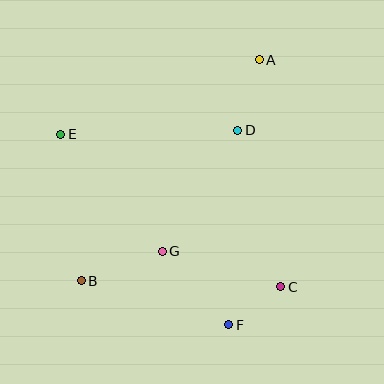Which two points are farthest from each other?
Points A and B are farthest from each other.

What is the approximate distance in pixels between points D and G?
The distance between D and G is approximately 143 pixels.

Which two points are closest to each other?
Points C and F are closest to each other.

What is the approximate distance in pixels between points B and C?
The distance between B and C is approximately 200 pixels.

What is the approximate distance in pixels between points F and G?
The distance between F and G is approximately 99 pixels.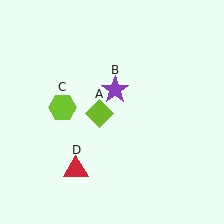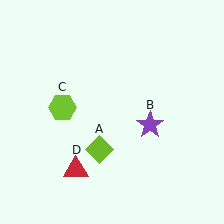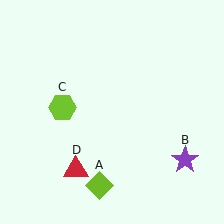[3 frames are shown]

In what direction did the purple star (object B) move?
The purple star (object B) moved down and to the right.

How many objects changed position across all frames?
2 objects changed position: lime diamond (object A), purple star (object B).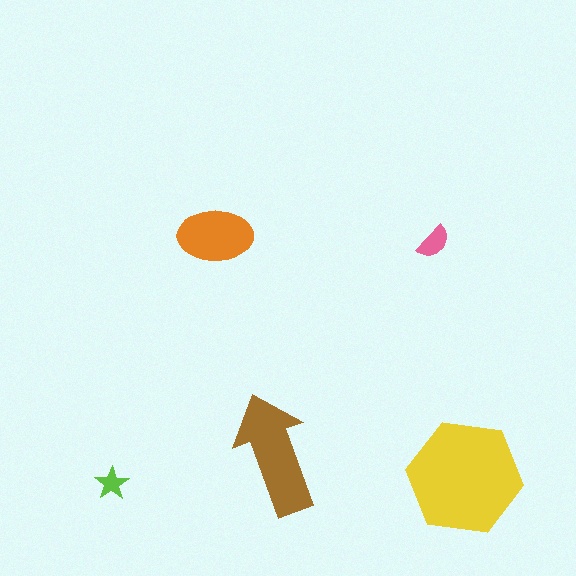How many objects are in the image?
There are 5 objects in the image.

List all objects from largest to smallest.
The yellow hexagon, the brown arrow, the orange ellipse, the pink semicircle, the lime star.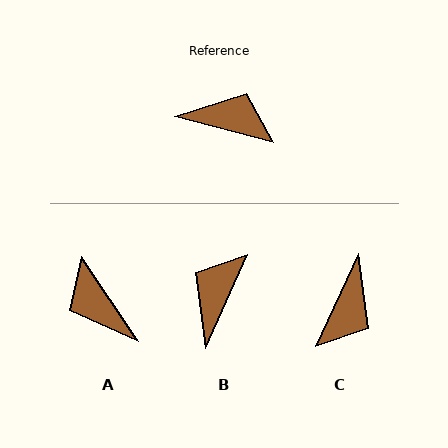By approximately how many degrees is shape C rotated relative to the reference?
Approximately 101 degrees clockwise.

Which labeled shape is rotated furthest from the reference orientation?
A, about 138 degrees away.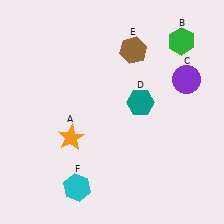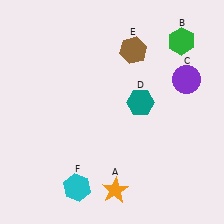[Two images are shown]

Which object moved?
The orange star (A) moved down.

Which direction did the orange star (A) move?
The orange star (A) moved down.